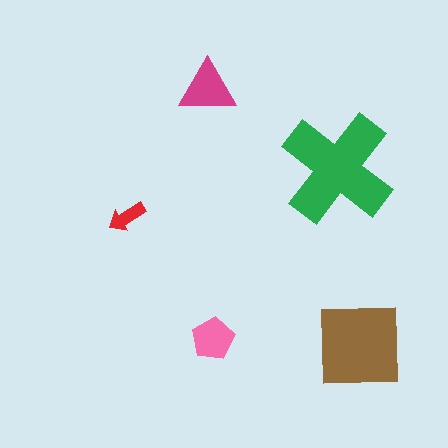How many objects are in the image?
There are 5 objects in the image.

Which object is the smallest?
The red arrow.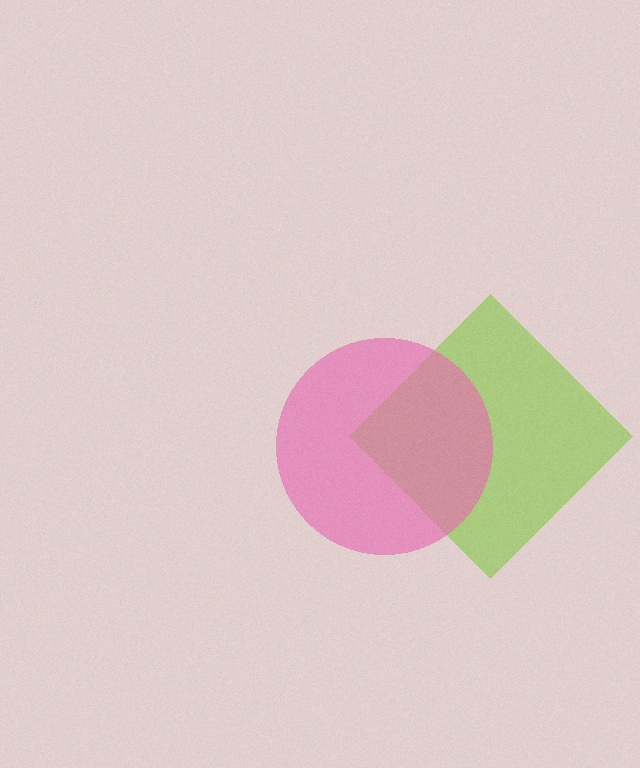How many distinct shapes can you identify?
There are 2 distinct shapes: a lime diamond, a pink circle.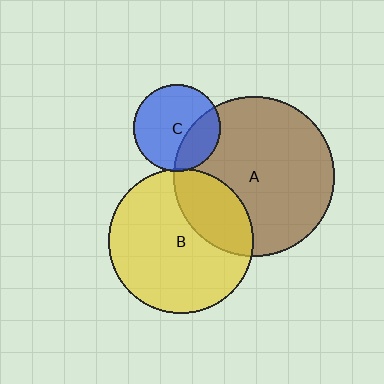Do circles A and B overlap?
Yes.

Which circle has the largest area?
Circle A (brown).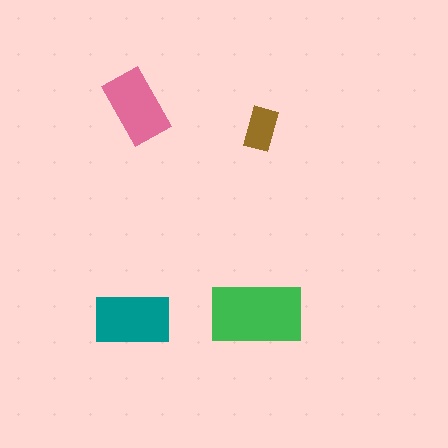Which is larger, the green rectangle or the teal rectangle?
The green one.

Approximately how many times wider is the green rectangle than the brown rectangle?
About 2 times wider.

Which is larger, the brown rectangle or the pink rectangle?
The pink one.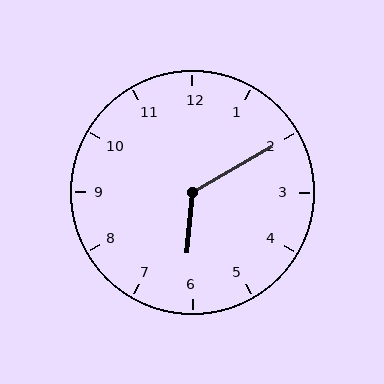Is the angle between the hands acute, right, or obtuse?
It is obtuse.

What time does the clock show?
6:10.